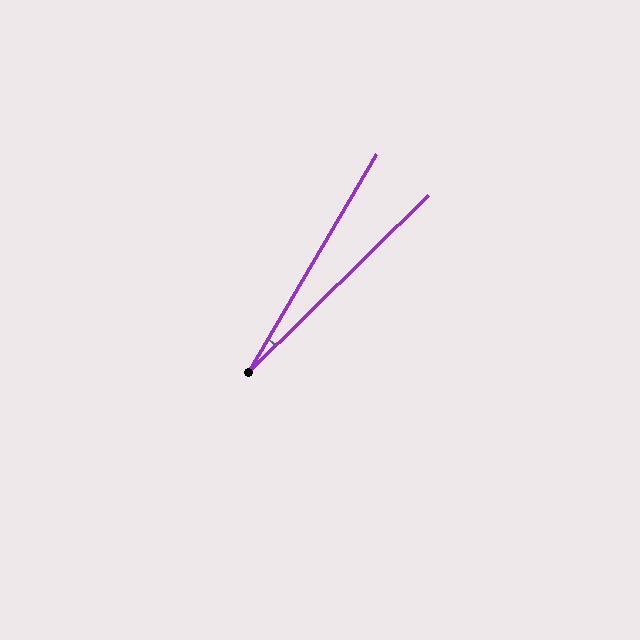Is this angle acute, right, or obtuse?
It is acute.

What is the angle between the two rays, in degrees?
Approximately 15 degrees.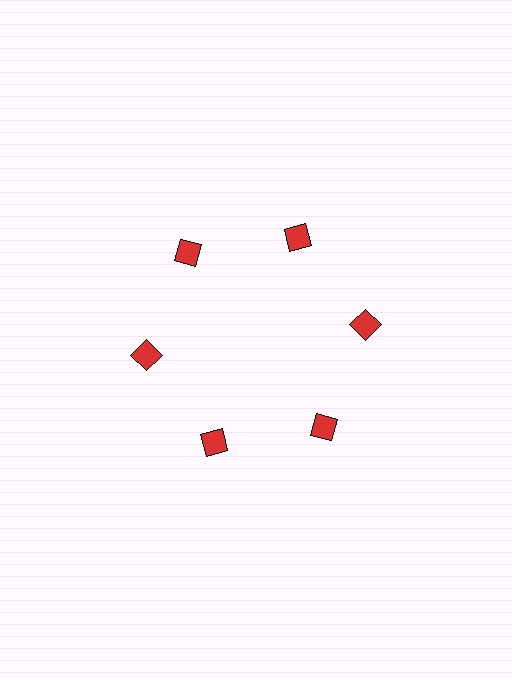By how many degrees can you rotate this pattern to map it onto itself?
The pattern maps onto itself every 60 degrees of rotation.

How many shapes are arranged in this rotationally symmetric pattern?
There are 6 shapes, arranged in 6 groups of 1.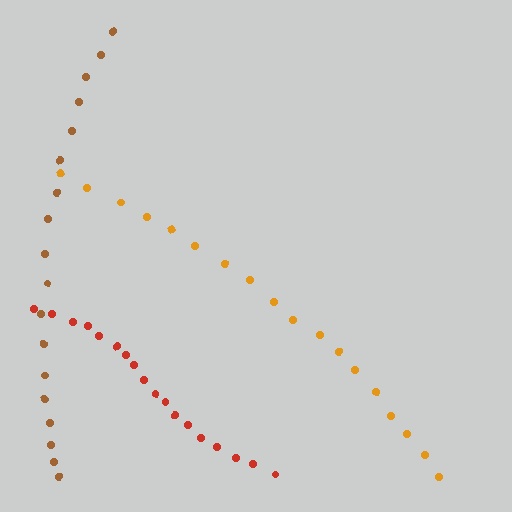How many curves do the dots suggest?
There are 3 distinct paths.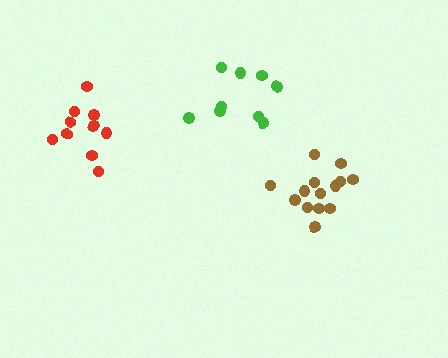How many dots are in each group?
Group 1: 10 dots, Group 2: 14 dots, Group 3: 9 dots (33 total).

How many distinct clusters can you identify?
There are 3 distinct clusters.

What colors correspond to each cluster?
The clusters are colored: red, brown, green.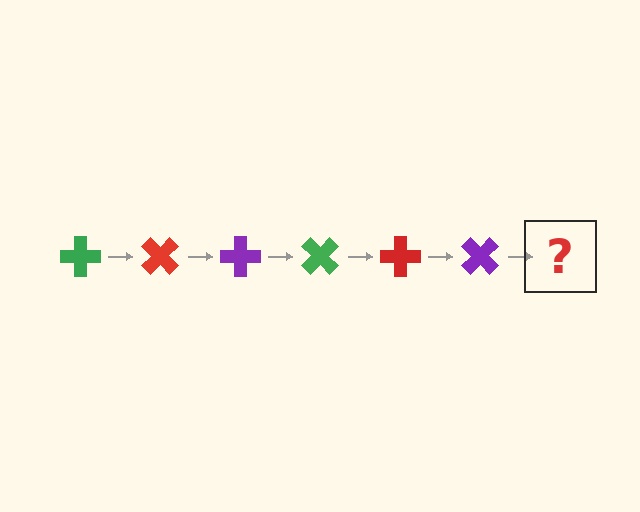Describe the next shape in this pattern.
It should be a green cross, rotated 270 degrees from the start.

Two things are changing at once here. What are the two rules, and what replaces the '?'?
The two rules are that it rotates 45 degrees each step and the color cycles through green, red, and purple. The '?' should be a green cross, rotated 270 degrees from the start.